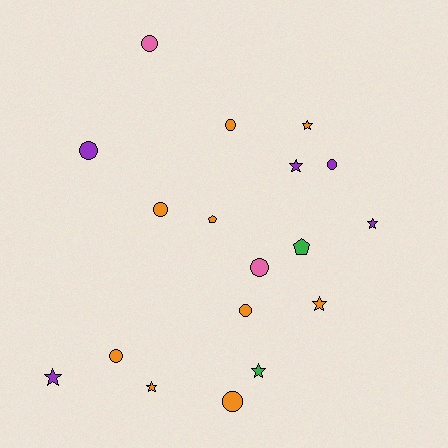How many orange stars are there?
There are 3 orange stars.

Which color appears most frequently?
Orange, with 9 objects.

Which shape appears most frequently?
Circle, with 9 objects.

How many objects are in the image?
There are 18 objects.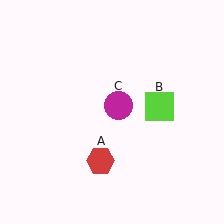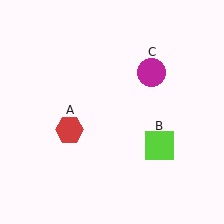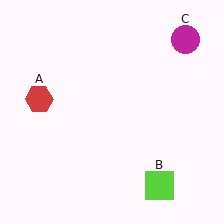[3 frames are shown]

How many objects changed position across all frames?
3 objects changed position: red hexagon (object A), lime square (object B), magenta circle (object C).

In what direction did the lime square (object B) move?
The lime square (object B) moved down.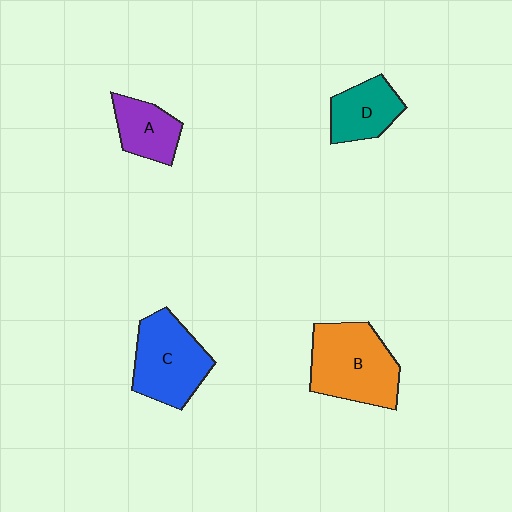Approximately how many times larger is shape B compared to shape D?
Approximately 1.8 times.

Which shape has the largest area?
Shape B (orange).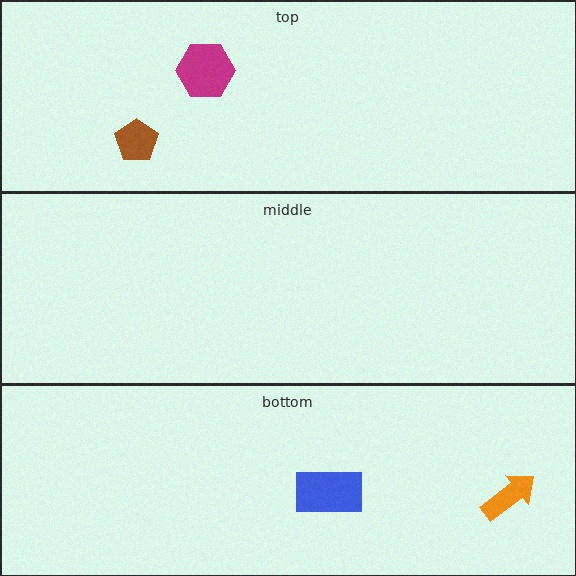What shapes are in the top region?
The brown pentagon, the magenta hexagon.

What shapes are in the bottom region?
The orange arrow, the blue rectangle.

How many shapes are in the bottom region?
2.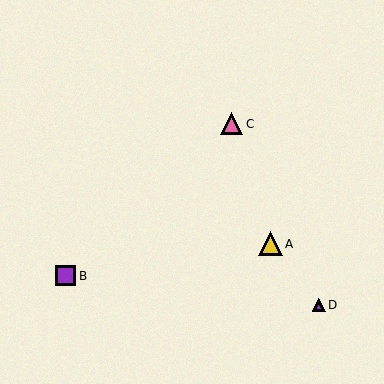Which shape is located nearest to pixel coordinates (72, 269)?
The purple square (labeled B) at (66, 276) is nearest to that location.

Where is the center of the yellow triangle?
The center of the yellow triangle is at (270, 244).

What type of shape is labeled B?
Shape B is a purple square.